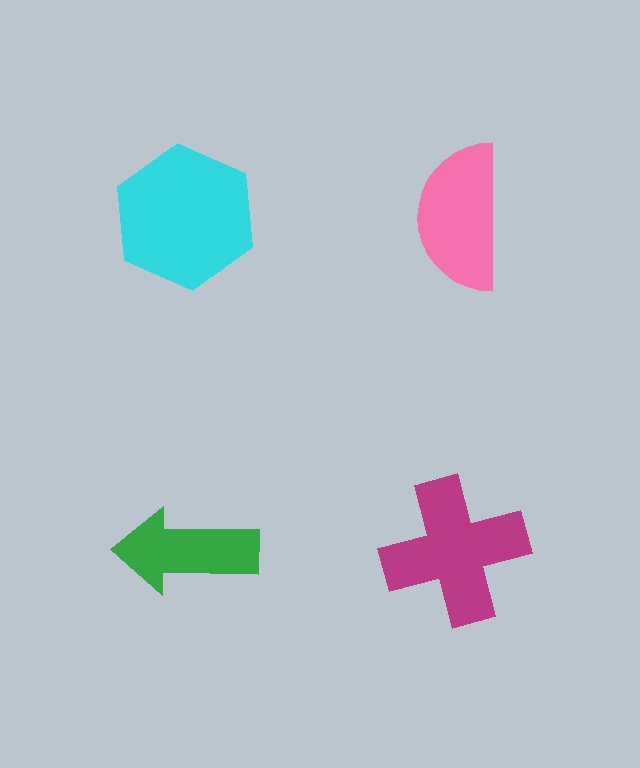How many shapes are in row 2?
2 shapes.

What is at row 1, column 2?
A pink semicircle.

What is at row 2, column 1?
A green arrow.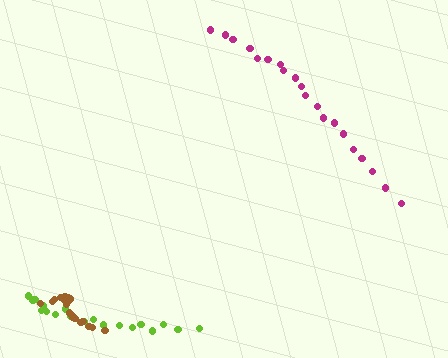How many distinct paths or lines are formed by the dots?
There are 3 distinct paths.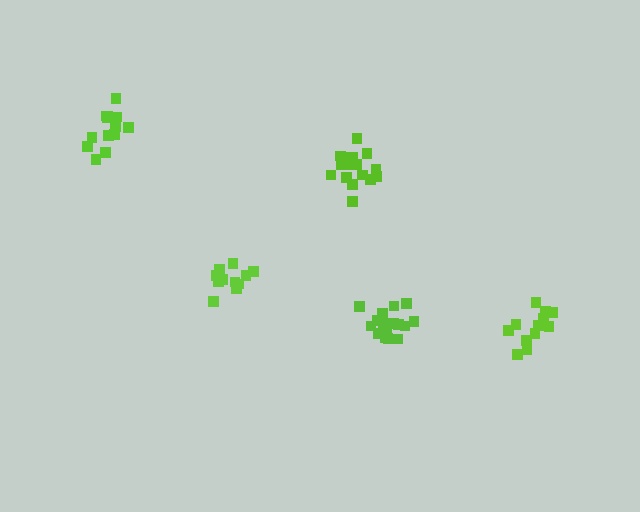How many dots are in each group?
Group 1: 11 dots, Group 2: 16 dots, Group 3: 15 dots, Group 4: 12 dots, Group 5: 17 dots (71 total).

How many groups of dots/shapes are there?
There are 5 groups.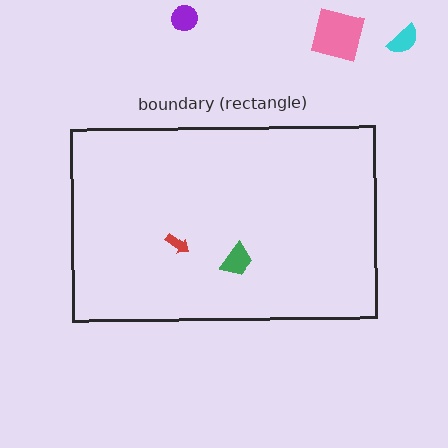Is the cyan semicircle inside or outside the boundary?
Outside.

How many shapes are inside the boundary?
2 inside, 3 outside.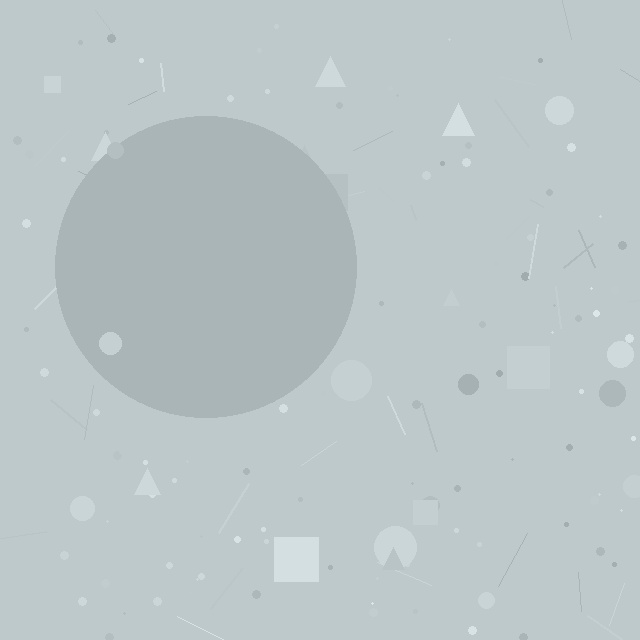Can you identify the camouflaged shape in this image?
The camouflaged shape is a circle.